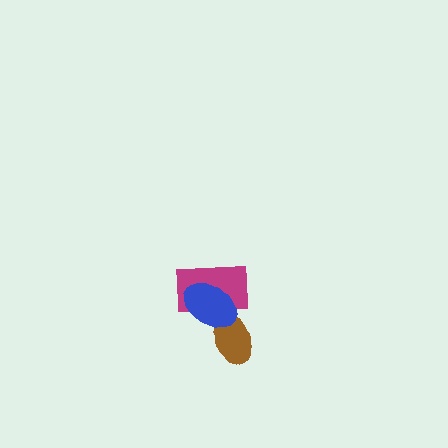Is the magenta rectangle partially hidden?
Yes, it is partially covered by another shape.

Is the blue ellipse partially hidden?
No, no other shape covers it.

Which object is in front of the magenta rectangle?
The blue ellipse is in front of the magenta rectangle.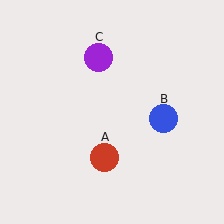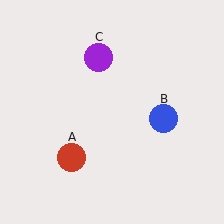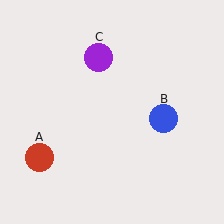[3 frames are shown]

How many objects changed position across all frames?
1 object changed position: red circle (object A).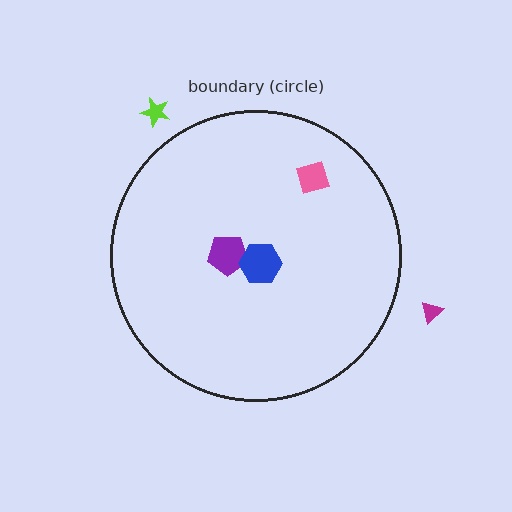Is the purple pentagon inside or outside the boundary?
Inside.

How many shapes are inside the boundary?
3 inside, 2 outside.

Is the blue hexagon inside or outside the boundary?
Inside.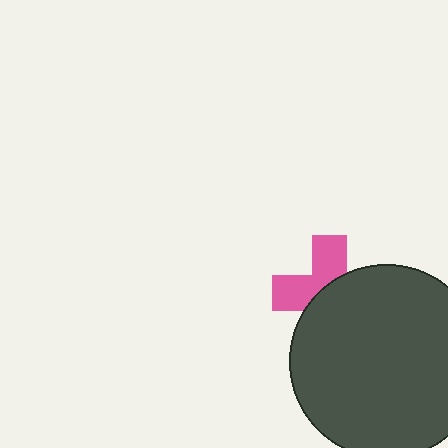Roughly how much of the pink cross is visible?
A small part of it is visible (roughly 44%).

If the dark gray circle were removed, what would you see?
You would see the complete pink cross.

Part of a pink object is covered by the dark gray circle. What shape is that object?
It is a cross.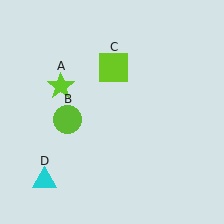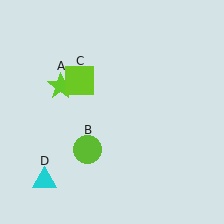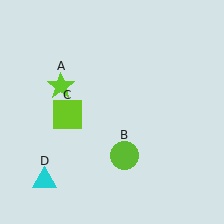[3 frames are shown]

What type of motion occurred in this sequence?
The lime circle (object B), lime square (object C) rotated counterclockwise around the center of the scene.